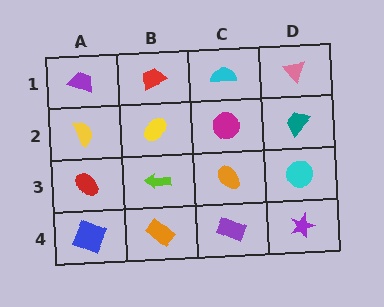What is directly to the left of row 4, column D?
A purple rectangle.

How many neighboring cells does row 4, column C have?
3.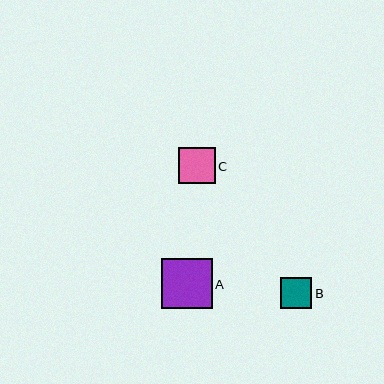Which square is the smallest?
Square B is the smallest with a size of approximately 31 pixels.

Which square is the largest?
Square A is the largest with a size of approximately 50 pixels.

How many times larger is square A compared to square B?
Square A is approximately 1.6 times the size of square B.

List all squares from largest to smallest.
From largest to smallest: A, C, B.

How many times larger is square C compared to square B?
Square C is approximately 1.2 times the size of square B.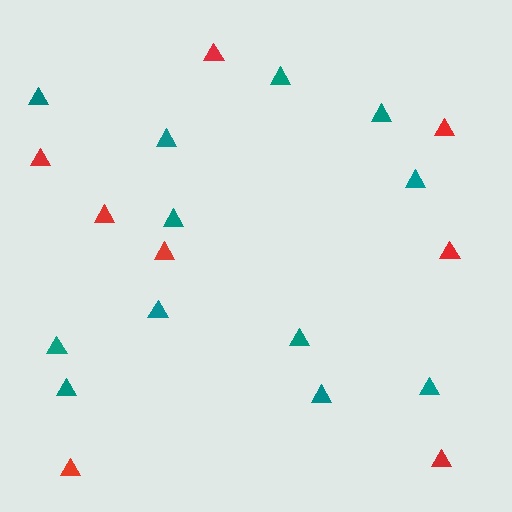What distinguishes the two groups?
There are 2 groups: one group of teal triangles (12) and one group of red triangles (8).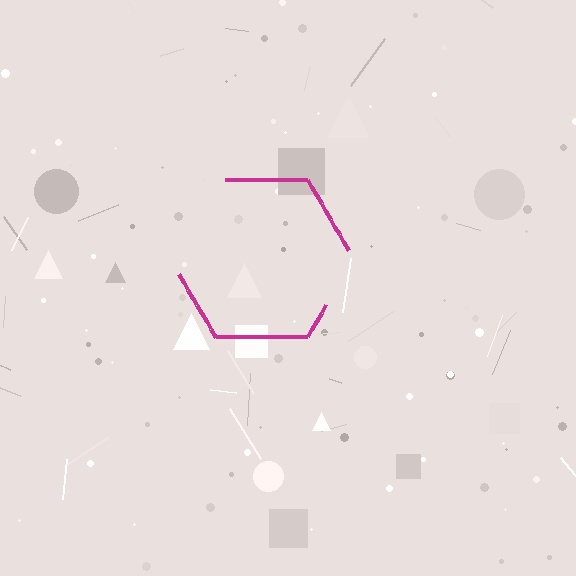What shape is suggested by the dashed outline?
The dashed outline suggests a hexagon.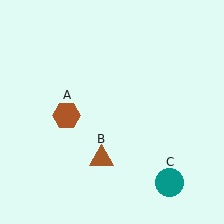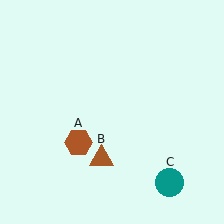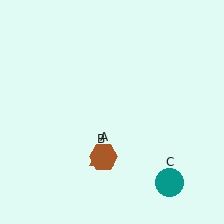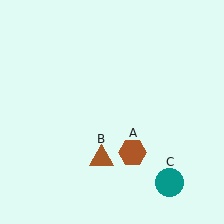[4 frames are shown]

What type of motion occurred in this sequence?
The brown hexagon (object A) rotated counterclockwise around the center of the scene.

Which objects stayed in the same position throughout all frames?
Brown triangle (object B) and teal circle (object C) remained stationary.